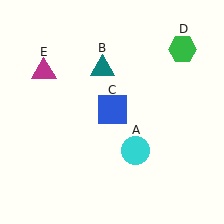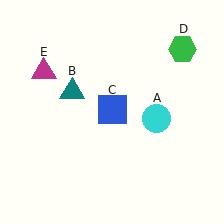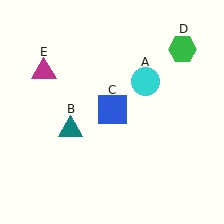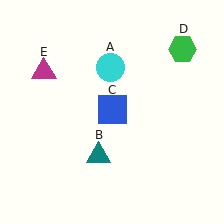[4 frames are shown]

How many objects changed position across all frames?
2 objects changed position: cyan circle (object A), teal triangle (object B).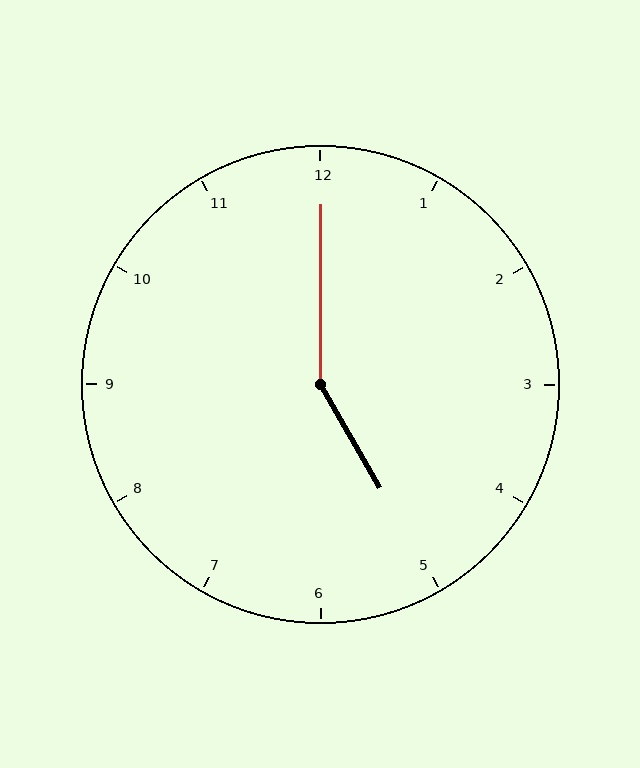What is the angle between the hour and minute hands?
Approximately 150 degrees.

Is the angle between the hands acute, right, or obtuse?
It is obtuse.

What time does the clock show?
5:00.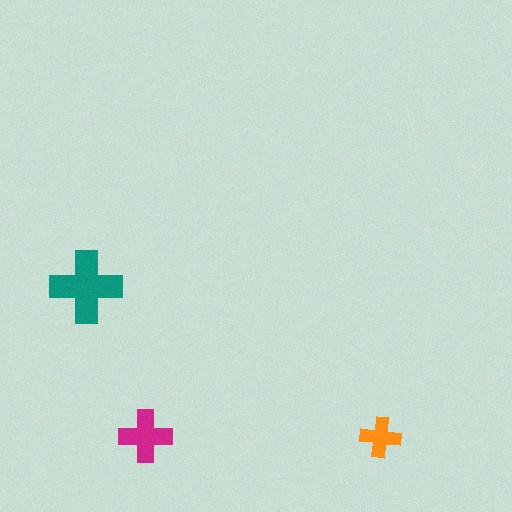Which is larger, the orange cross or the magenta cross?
The magenta one.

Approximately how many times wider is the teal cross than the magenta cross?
About 1.5 times wider.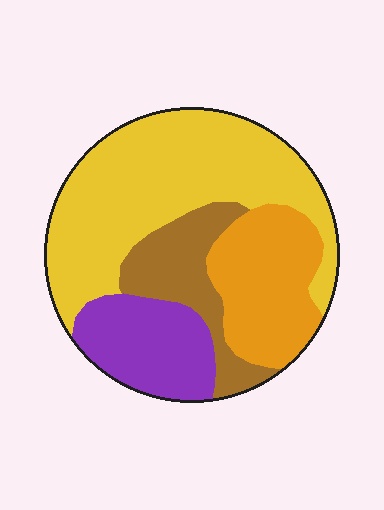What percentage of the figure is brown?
Brown takes up less than a sixth of the figure.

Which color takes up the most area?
Yellow, at roughly 45%.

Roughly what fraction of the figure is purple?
Purple takes up less than a quarter of the figure.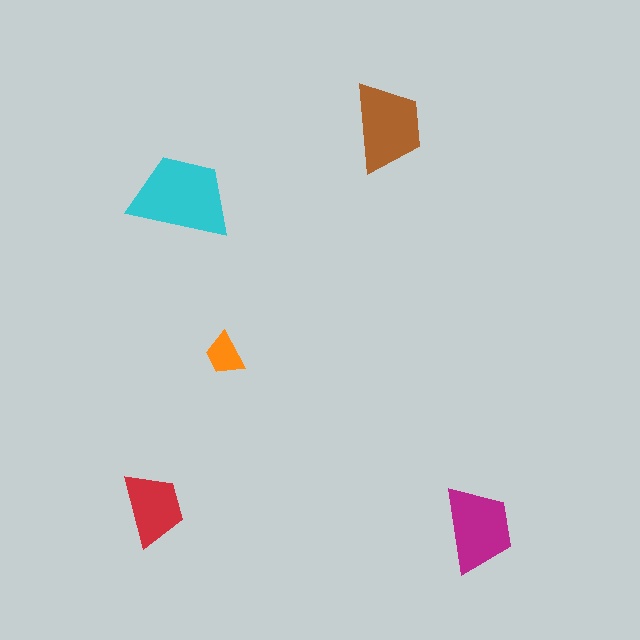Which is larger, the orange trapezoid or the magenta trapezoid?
The magenta one.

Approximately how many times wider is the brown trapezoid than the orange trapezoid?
About 2 times wider.